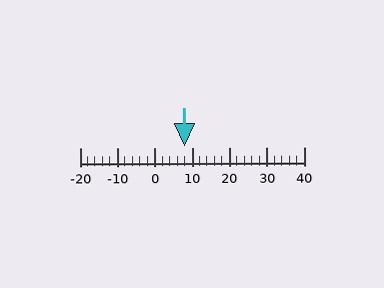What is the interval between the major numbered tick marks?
The major tick marks are spaced 10 units apart.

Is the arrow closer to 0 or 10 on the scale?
The arrow is closer to 10.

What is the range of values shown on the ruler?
The ruler shows values from -20 to 40.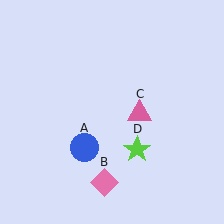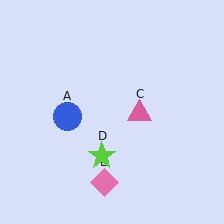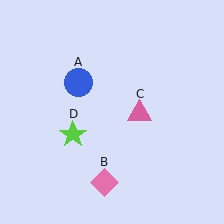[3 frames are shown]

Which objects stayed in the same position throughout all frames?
Pink diamond (object B) and pink triangle (object C) remained stationary.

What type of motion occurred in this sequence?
The blue circle (object A), lime star (object D) rotated clockwise around the center of the scene.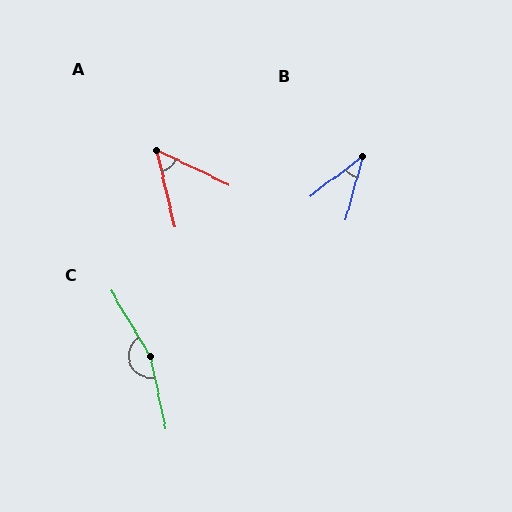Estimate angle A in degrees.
Approximately 51 degrees.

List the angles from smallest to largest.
B (38°), A (51°), C (161°).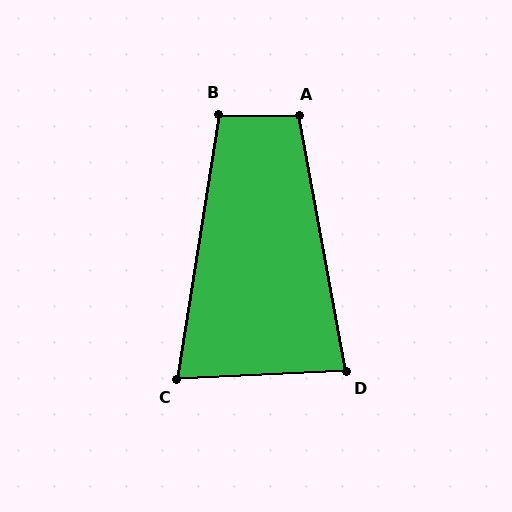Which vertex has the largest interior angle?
A, at approximately 102 degrees.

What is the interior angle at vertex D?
Approximately 82 degrees (acute).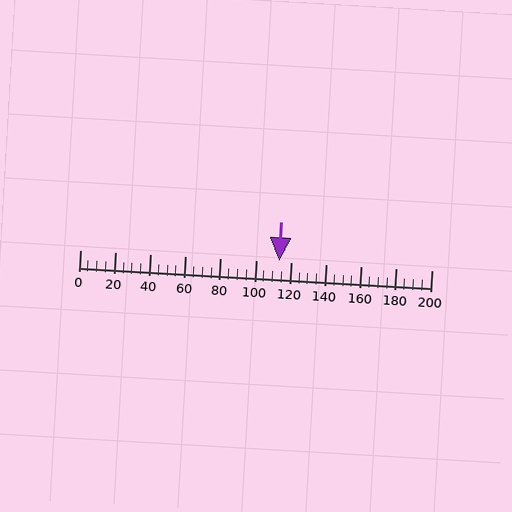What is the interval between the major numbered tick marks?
The major tick marks are spaced 20 units apart.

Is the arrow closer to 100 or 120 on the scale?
The arrow is closer to 120.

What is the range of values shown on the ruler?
The ruler shows values from 0 to 200.